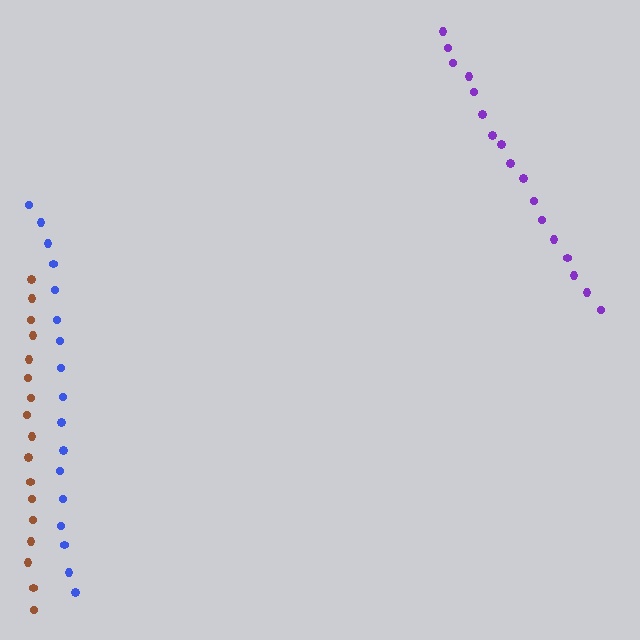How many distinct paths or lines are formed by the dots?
There are 3 distinct paths.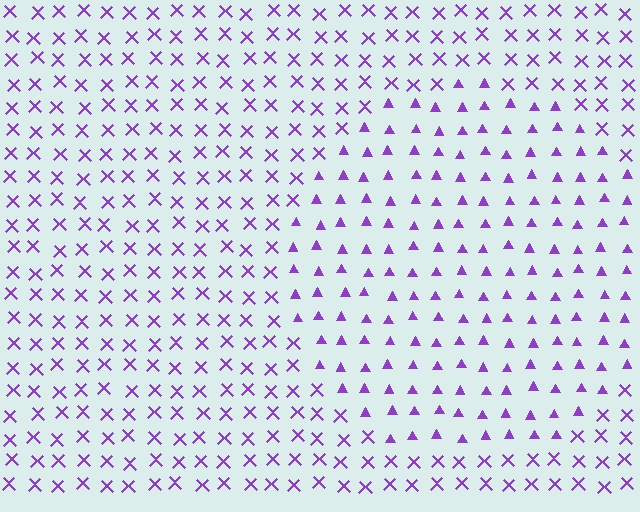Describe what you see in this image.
The image is filled with small purple elements arranged in a uniform grid. A circle-shaped region contains triangles, while the surrounding area contains X marks. The boundary is defined purely by the change in element shape.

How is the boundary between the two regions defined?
The boundary is defined by a change in element shape: triangles inside vs. X marks outside. All elements share the same color and spacing.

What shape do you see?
I see a circle.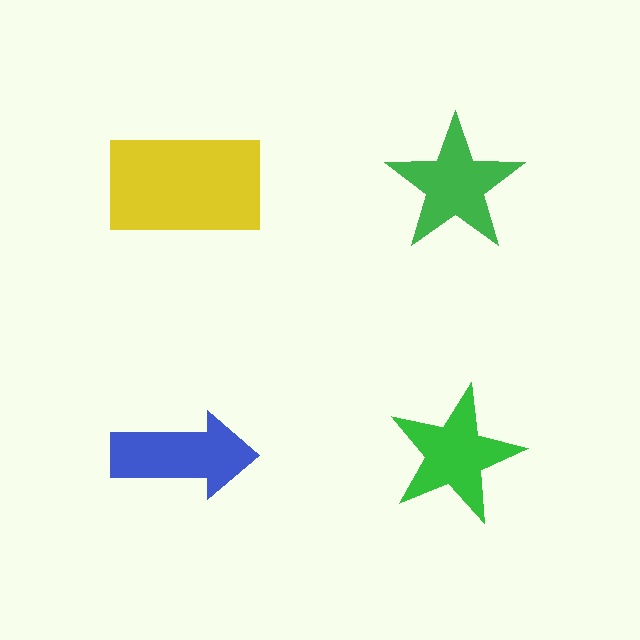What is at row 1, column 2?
A green star.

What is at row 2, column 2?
A green star.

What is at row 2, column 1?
A blue arrow.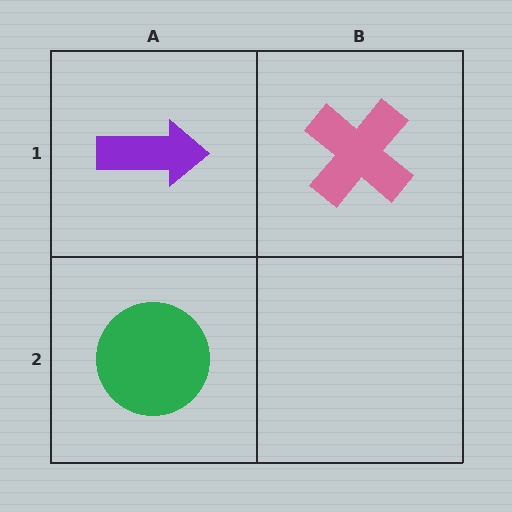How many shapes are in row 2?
1 shape.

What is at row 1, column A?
A purple arrow.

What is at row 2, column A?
A green circle.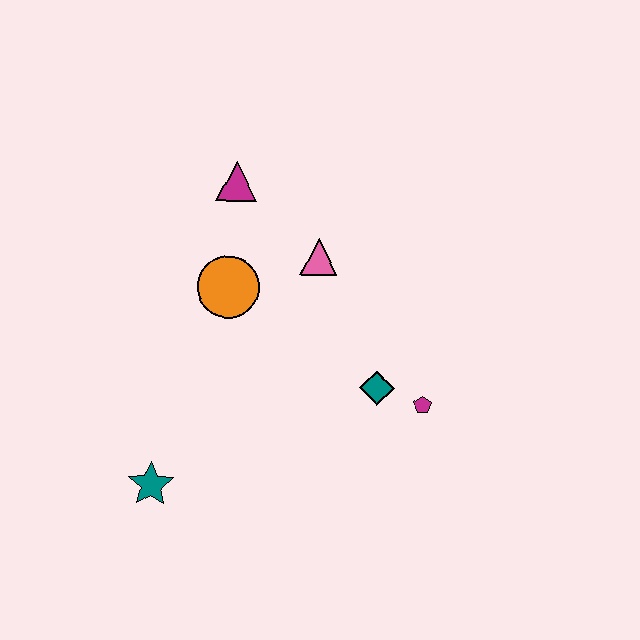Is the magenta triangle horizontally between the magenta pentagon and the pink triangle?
No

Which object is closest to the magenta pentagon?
The teal diamond is closest to the magenta pentagon.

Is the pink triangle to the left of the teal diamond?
Yes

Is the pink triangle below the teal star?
No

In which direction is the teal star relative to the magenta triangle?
The teal star is below the magenta triangle.